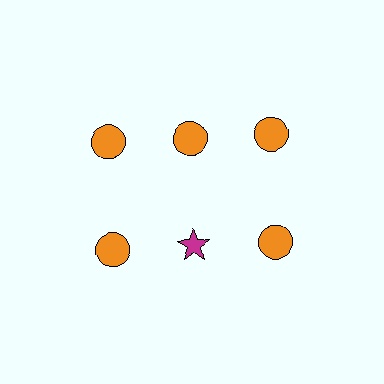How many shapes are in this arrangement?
There are 6 shapes arranged in a grid pattern.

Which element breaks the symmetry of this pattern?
The magenta star in the second row, second from left column breaks the symmetry. All other shapes are orange circles.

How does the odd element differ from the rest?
It differs in both color (magenta instead of orange) and shape (star instead of circle).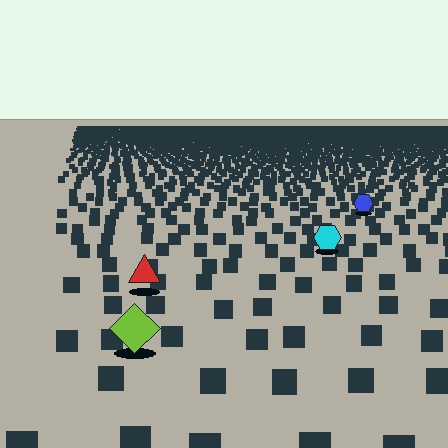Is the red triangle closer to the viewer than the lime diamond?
No. The lime diamond is closer — you can tell from the texture gradient: the ground texture is coarser near it.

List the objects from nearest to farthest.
From nearest to farthest: the lime diamond, the red triangle, the cyan hexagon, the blue hexagon.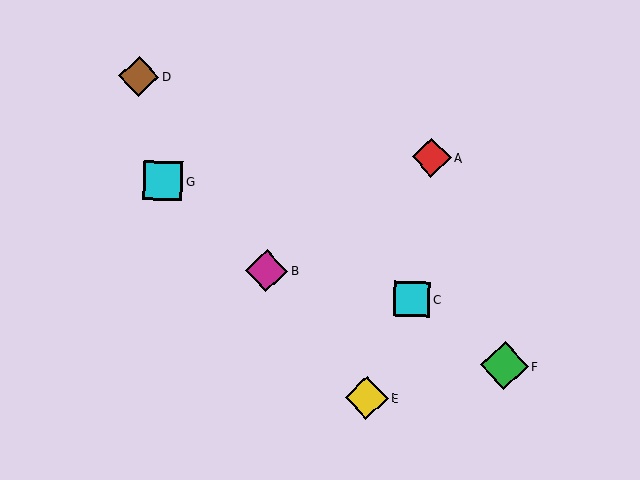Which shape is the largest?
The green diamond (labeled F) is the largest.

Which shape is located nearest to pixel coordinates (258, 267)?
The magenta diamond (labeled B) at (267, 271) is nearest to that location.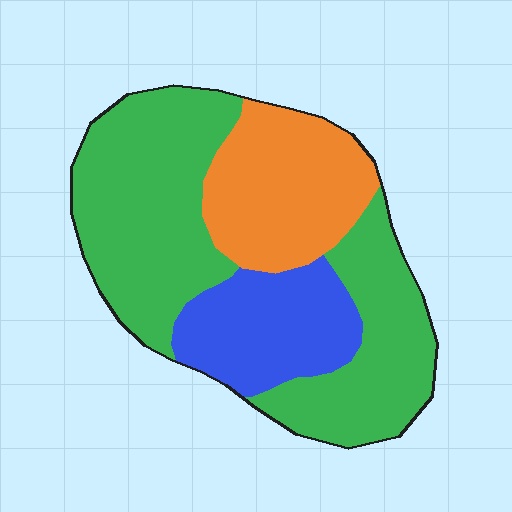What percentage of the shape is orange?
Orange covers roughly 25% of the shape.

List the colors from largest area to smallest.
From largest to smallest: green, orange, blue.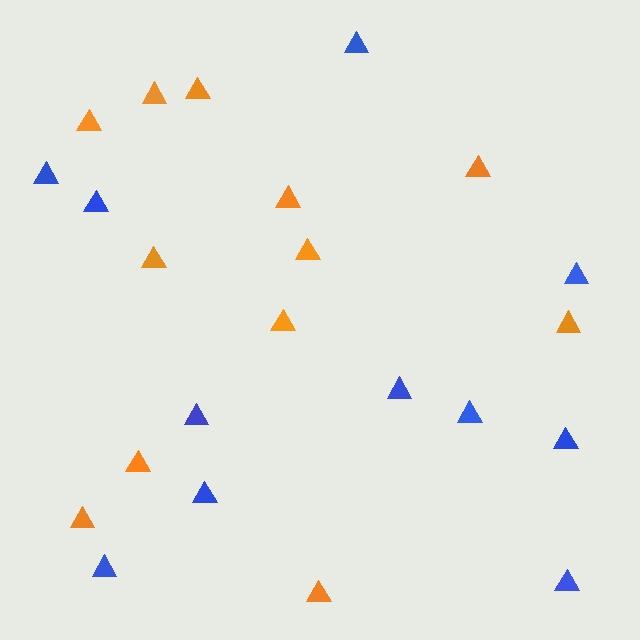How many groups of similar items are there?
There are 2 groups: one group of blue triangles (11) and one group of orange triangles (12).